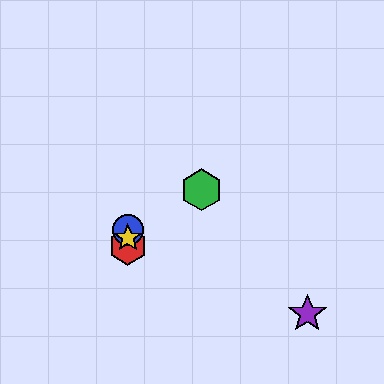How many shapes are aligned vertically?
3 shapes (the red hexagon, the blue circle, the yellow star) are aligned vertically.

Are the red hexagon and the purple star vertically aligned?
No, the red hexagon is at x≈128 and the purple star is at x≈307.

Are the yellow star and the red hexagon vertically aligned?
Yes, both are at x≈128.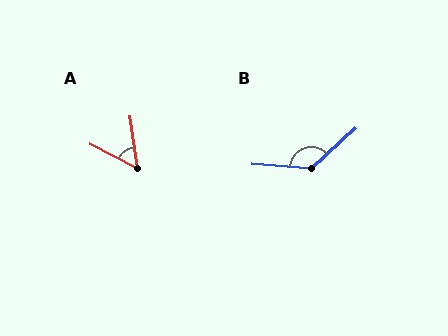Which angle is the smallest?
A, at approximately 55 degrees.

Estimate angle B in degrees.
Approximately 133 degrees.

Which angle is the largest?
B, at approximately 133 degrees.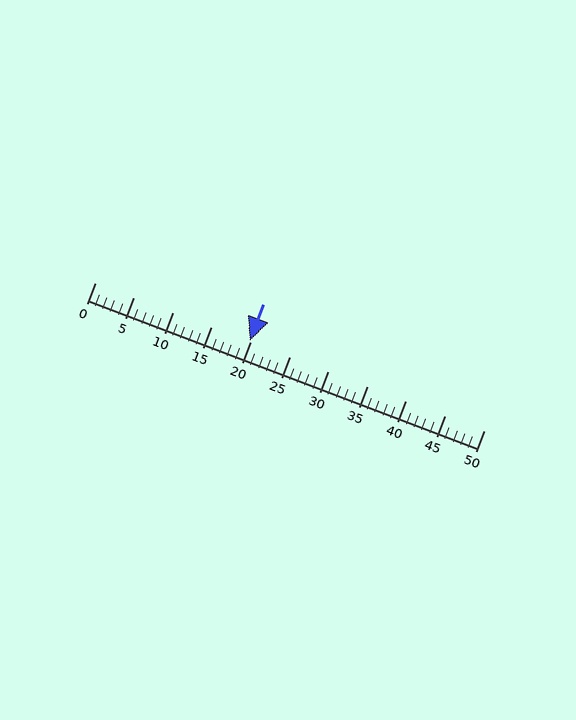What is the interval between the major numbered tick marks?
The major tick marks are spaced 5 units apart.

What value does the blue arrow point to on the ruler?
The blue arrow points to approximately 20.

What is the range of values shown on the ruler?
The ruler shows values from 0 to 50.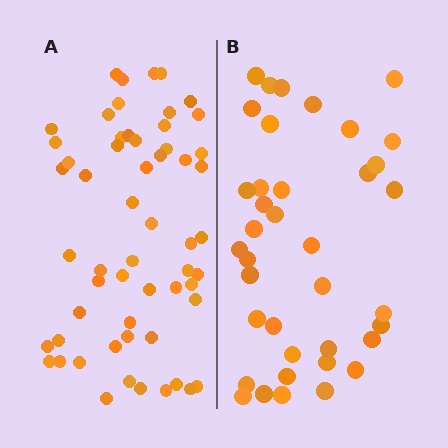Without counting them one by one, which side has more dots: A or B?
Region A (the left region) has more dots.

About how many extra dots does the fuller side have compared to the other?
Region A has approximately 20 more dots than region B.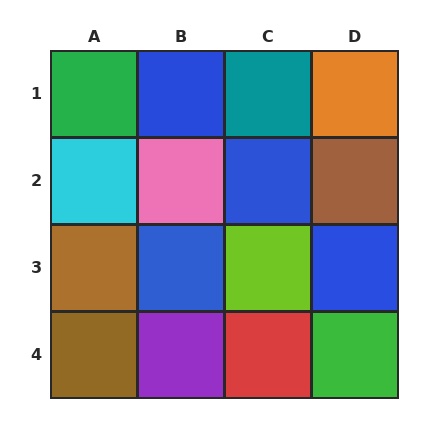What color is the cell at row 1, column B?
Blue.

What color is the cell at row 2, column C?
Blue.